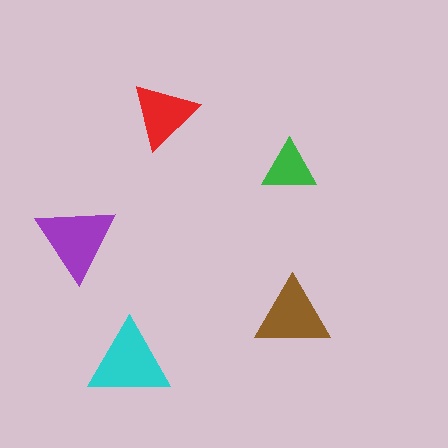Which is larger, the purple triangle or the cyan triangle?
The cyan one.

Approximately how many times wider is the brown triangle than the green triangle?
About 1.5 times wider.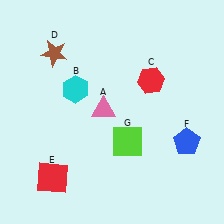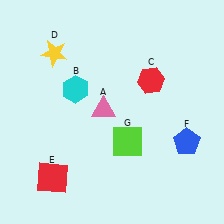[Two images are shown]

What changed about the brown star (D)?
In Image 1, D is brown. In Image 2, it changed to yellow.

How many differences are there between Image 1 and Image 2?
There is 1 difference between the two images.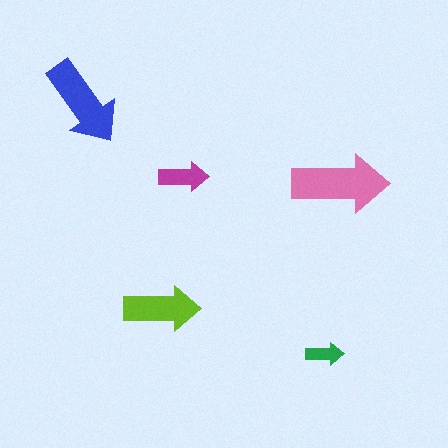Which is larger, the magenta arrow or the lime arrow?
The lime one.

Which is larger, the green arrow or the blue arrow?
The blue one.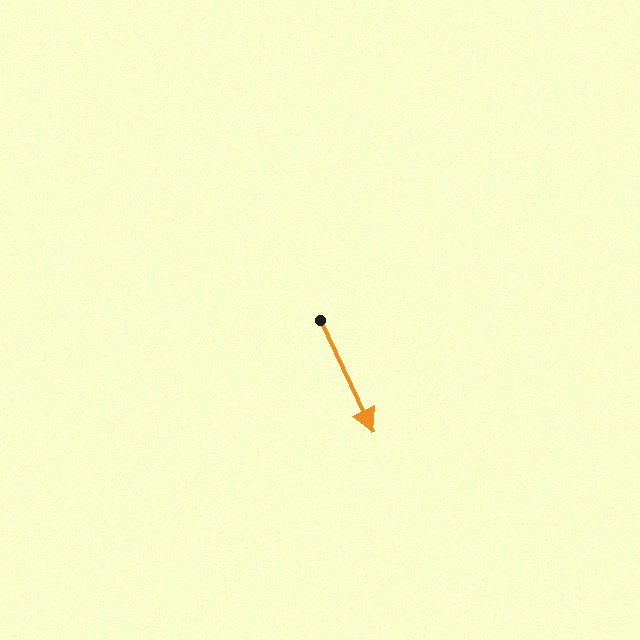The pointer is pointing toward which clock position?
Roughly 5 o'clock.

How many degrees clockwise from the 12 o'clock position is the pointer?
Approximately 155 degrees.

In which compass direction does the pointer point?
Southeast.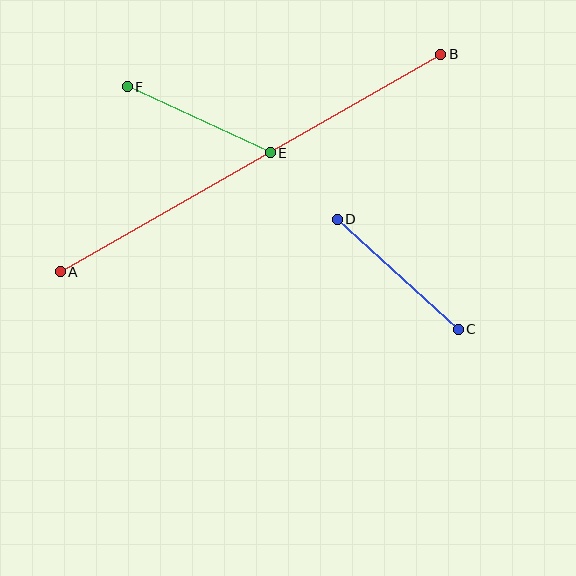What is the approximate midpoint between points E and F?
The midpoint is at approximately (199, 120) pixels.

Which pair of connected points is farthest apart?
Points A and B are farthest apart.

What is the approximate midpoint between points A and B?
The midpoint is at approximately (250, 163) pixels.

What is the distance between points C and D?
The distance is approximately 163 pixels.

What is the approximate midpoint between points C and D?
The midpoint is at approximately (398, 274) pixels.